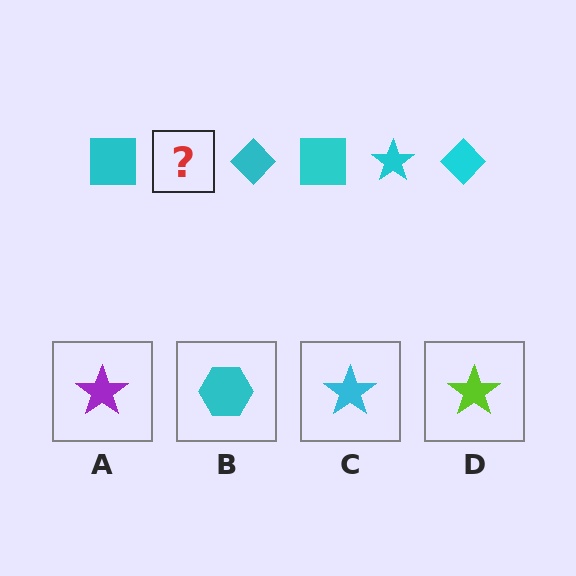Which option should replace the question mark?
Option C.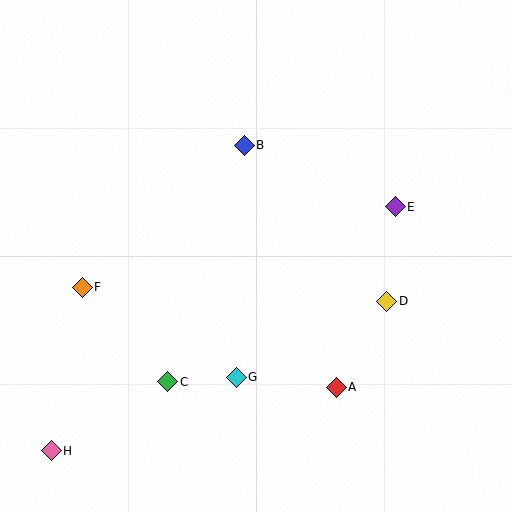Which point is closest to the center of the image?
Point B at (244, 145) is closest to the center.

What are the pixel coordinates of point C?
Point C is at (168, 382).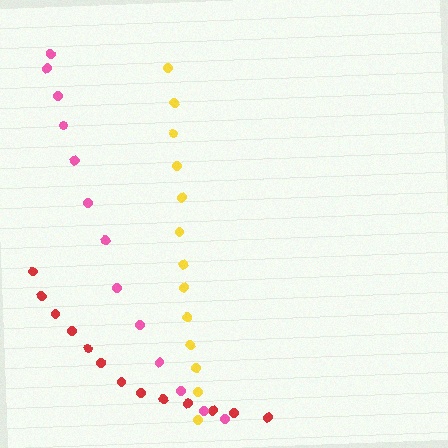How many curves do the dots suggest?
There are 3 distinct paths.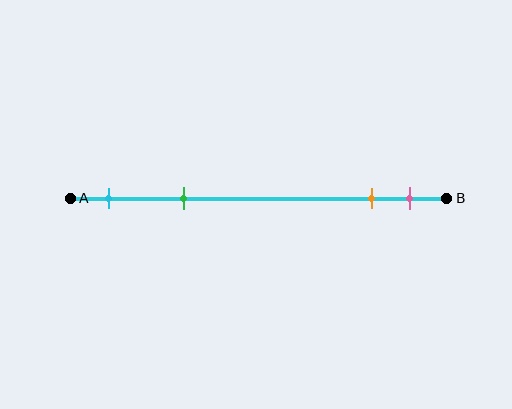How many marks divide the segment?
There are 4 marks dividing the segment.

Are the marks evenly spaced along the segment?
No, the marks are not evenly spaced.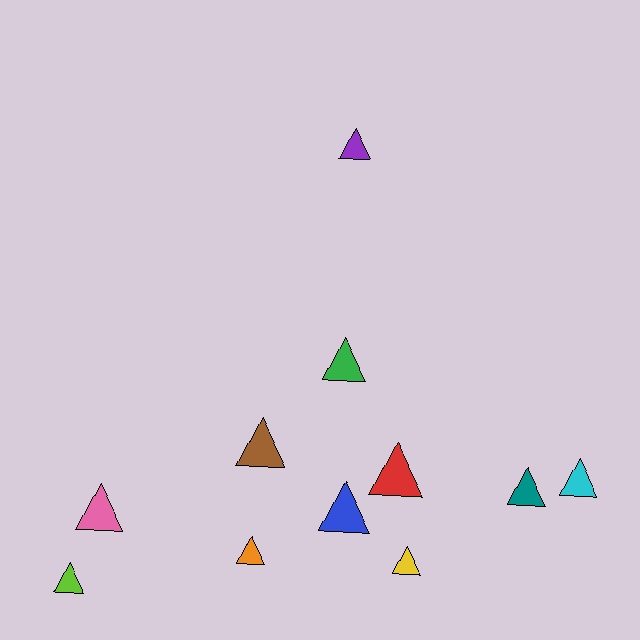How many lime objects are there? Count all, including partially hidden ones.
There is 1 lime object.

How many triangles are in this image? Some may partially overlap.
There are 11 triangles.